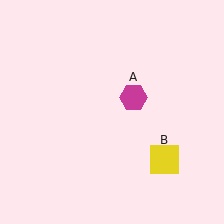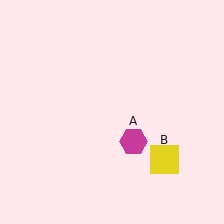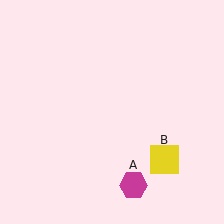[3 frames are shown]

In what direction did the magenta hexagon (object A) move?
The magenta hexagon (object A) moved down.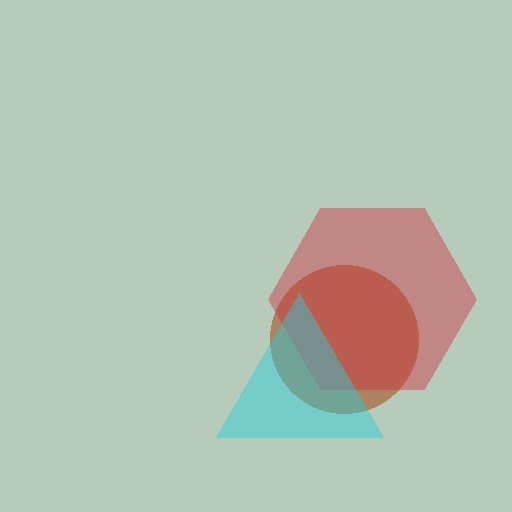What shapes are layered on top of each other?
The layered shapes are: a brown circle, a red hexagon, a cyan triangle.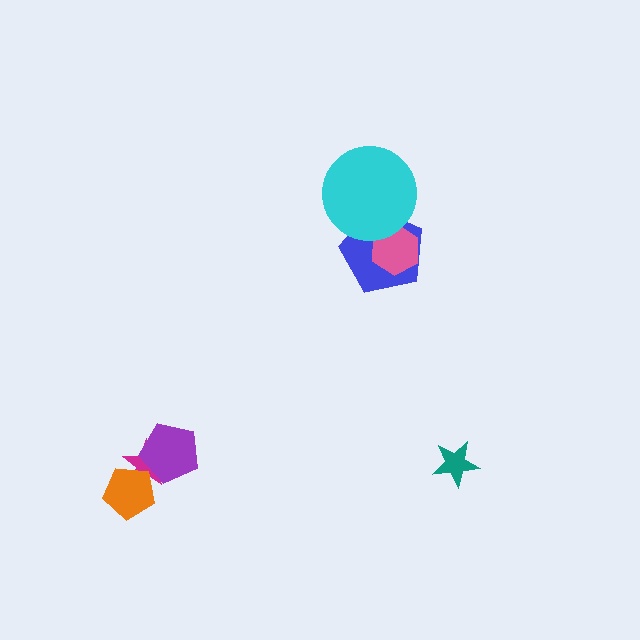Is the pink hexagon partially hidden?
Yes, it is partially covered by another shape.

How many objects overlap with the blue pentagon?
2 objects overlap with the blue pentagon.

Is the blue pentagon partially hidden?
Yes, it is partially covered by another shape.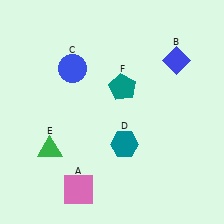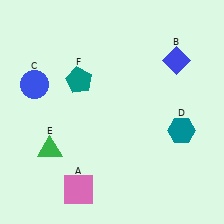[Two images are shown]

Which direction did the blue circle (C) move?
The blue circle (C) moved left.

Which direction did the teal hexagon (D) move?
The teal hexagon (D) moved right.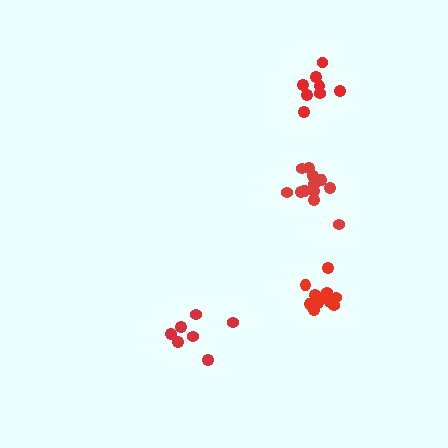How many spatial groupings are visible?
There are 4 spatial groupings.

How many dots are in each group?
Group 1: 11 dots, Group 2: 13 dots, Group 3: 8 dots, Group 4: 7 dots (39 total).